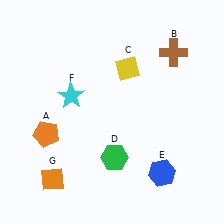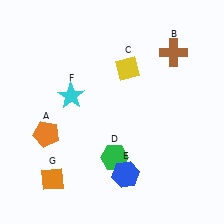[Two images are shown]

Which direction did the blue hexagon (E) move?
The blue hexagon (E) moved left.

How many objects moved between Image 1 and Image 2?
1 object moved between the two images.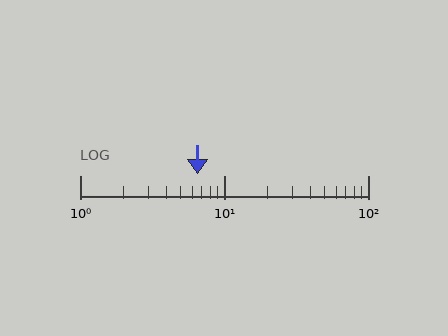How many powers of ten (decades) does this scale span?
The scale spans 2 decades, from 1 to 100.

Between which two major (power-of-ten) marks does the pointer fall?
The pointer is between 1 and 10.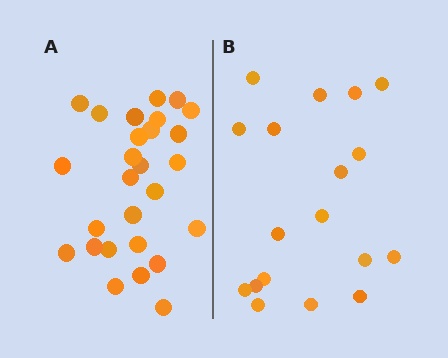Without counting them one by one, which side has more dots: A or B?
Region A (the left region) has more dots.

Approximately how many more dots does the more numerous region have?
Region A has roughly 8 or so more dots than region B.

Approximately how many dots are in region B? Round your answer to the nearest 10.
About 20 dots. (The exact count is 18, which rounds to 20.)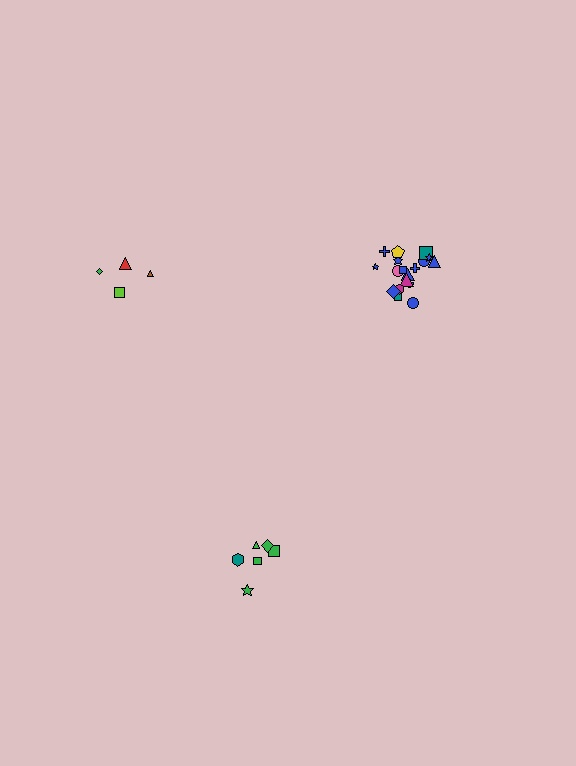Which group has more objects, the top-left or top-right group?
The top-right group.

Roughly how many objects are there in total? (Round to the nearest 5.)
Roughly 30 objects in total.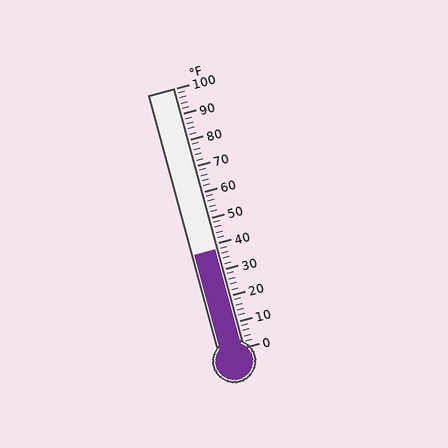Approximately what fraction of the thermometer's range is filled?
The thermometer is filled to approximately 40% of its range.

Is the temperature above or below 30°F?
The temperature is above 30°F.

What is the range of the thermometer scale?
The thermometer scale ranges from 0°F to 100°F.